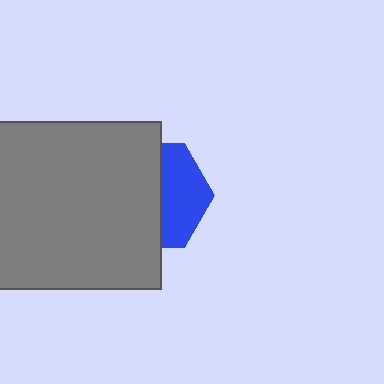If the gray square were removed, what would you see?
You would see the complete blue hexagon.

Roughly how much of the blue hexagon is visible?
A small part of it is visible (roughly 42%).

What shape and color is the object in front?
The object in front is a gray square.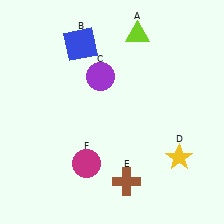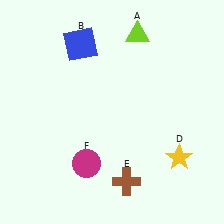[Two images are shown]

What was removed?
The purple circle (C) was removed in Image 2.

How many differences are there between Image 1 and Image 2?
There is 1 difference between the two images.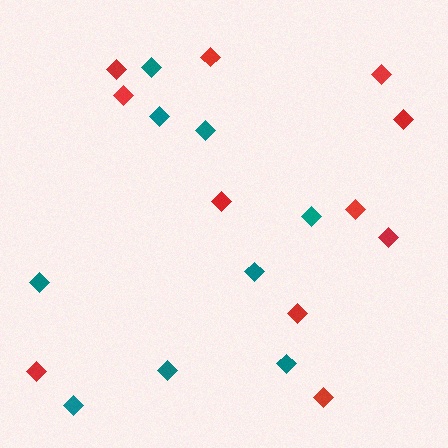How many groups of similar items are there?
There are 2 groups: one group of teal diamonds (9) and one group of red diamonds (11).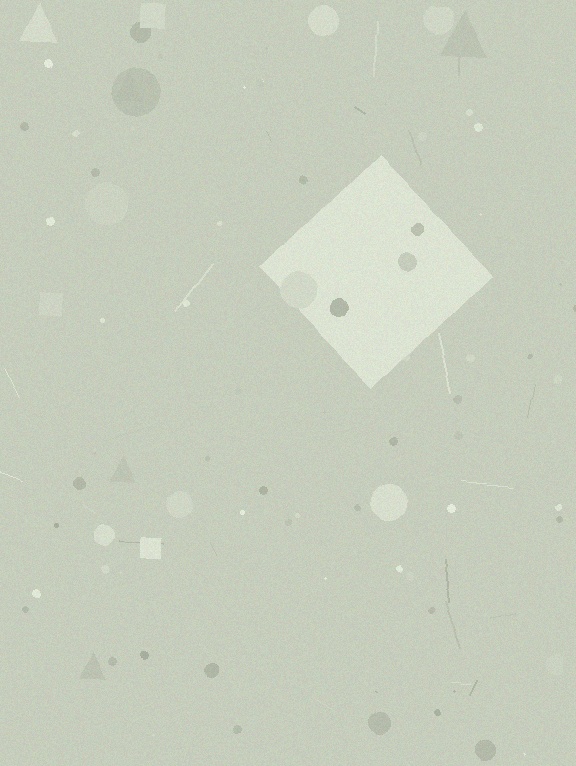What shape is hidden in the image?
A diamond is hidden in the image.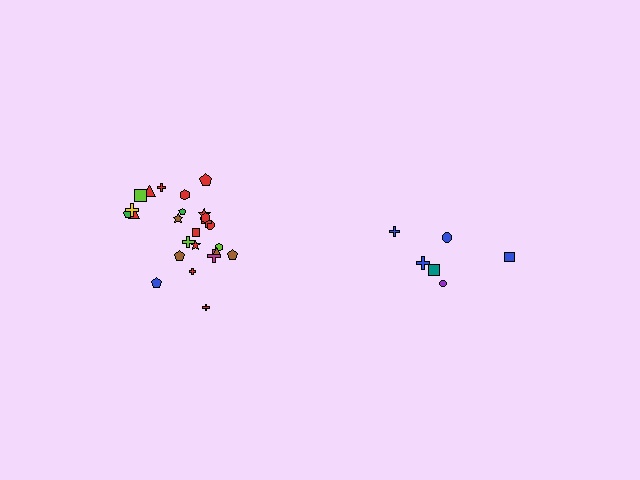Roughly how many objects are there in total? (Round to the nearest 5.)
Roughly 30 objects in total.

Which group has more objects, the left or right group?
The left group.